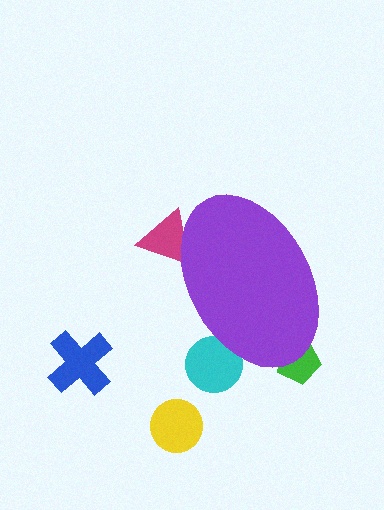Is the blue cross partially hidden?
No, the blue cross is fully visible.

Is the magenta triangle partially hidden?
Yes, the magenta triangle is partially hidden behind the purple ellipse.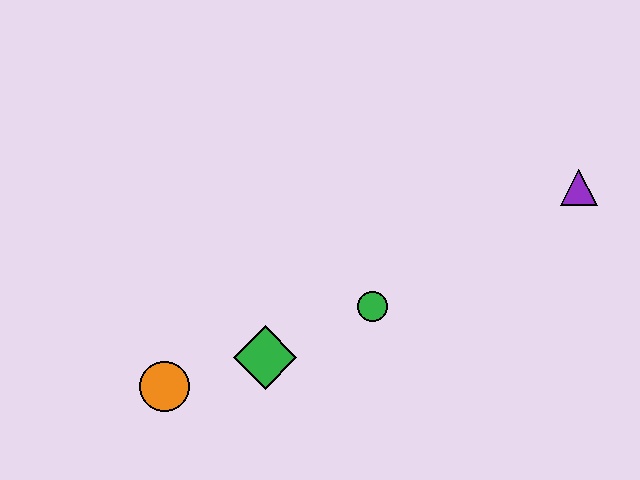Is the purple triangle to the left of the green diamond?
No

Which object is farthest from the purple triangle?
The orange circle is farthest from the purple triangle.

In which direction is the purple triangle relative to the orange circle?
The purple triangle is to the right of the orange circle.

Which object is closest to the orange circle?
The green diamond is closest to the orange circle.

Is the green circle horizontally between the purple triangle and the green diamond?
Yes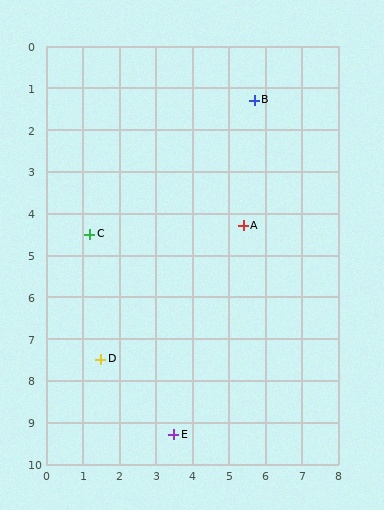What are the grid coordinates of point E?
Point E is at approximately (3.5, 9.3).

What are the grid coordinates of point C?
Point C is at approximately (1.2, 4.5).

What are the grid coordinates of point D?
Point D is at approximately (1.5, 7.5).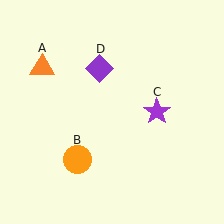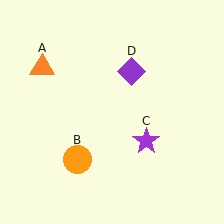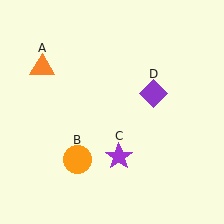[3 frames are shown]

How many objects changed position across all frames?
2 objects changed position: purple star (object C), purple diamond (object D).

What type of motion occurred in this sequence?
The purple star (object C), purple diamond (object D) rotated clockwise around the center of the scene.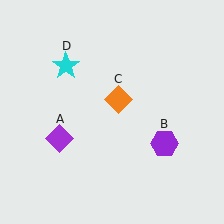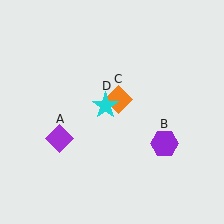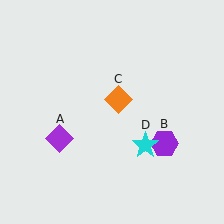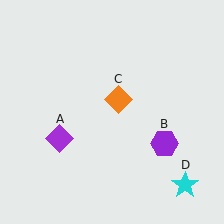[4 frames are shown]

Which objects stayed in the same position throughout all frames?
Purple diamond (object A) and purple hexagon (object B) and orange diamond (object C) remained stationary.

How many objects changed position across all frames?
1 object changed position: cyan star (object D).